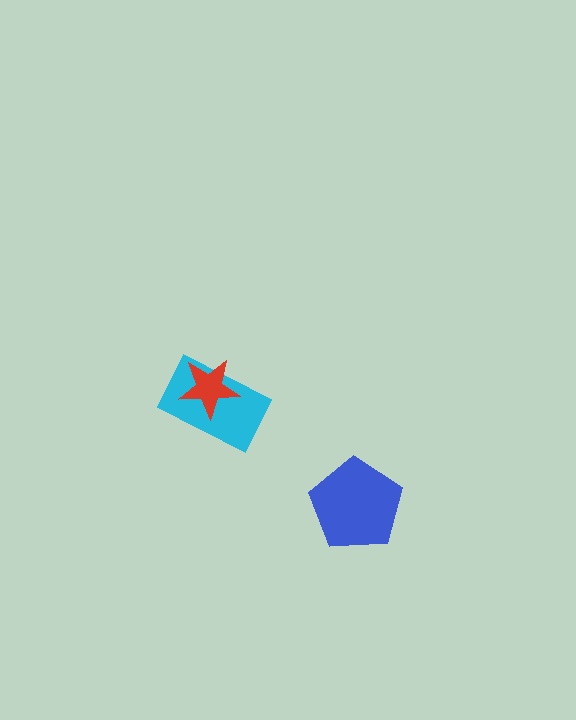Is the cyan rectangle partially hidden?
Yes, it is partially covered by another shape.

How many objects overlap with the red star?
1 object overlaps with the red star.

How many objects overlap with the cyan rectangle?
1 object overlaps with the cyan rectangle.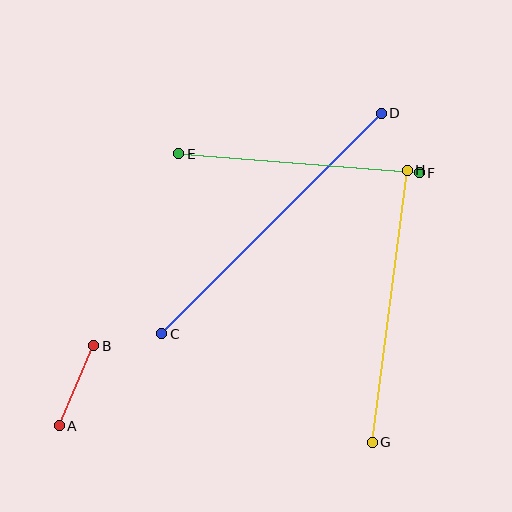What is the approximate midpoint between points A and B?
The midpoint is at approximately (77, 386) pixels.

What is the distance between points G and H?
The distance is approximately 274 pixels.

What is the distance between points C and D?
The distance is approximately 311 pixels.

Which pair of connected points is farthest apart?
Points C and D are farthest apart.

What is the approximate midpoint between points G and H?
The midpoint is at approximately (390, 306) pixels.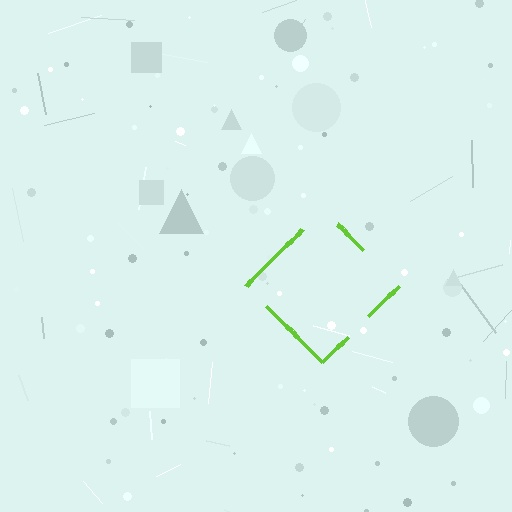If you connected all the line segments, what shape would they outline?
They would outline a diamond.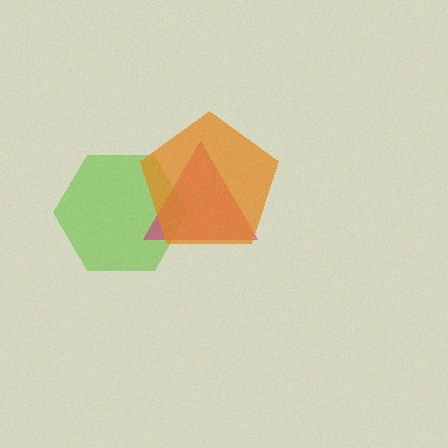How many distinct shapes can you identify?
There are 3 distinct shapes: a lime hexagon, a magenta triangle, an orange pentagon.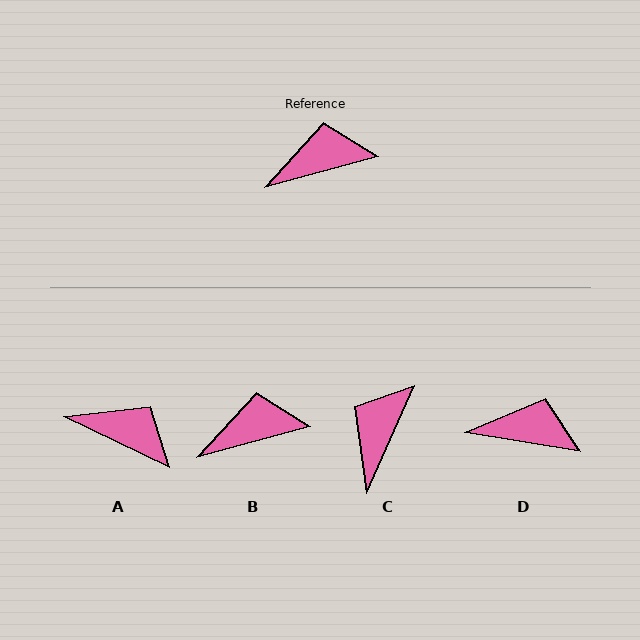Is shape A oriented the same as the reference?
No, it is off by about 40 degrees.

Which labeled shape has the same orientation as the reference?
B.